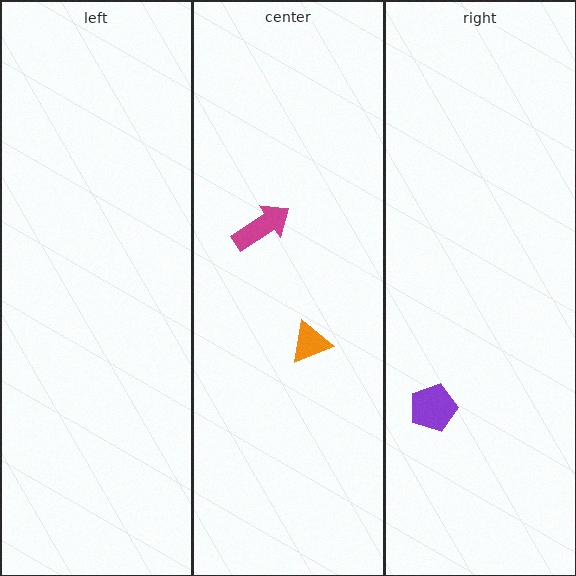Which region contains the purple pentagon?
The right region.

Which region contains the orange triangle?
The center region.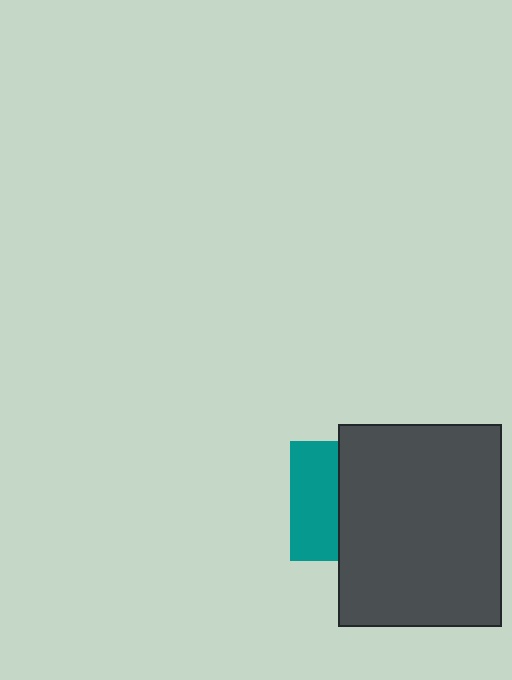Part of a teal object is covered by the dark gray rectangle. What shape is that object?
It is a square.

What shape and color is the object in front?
The object in front is a dark gray rectangle.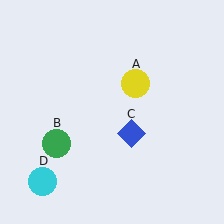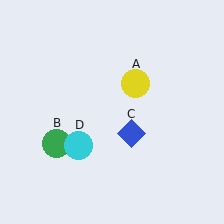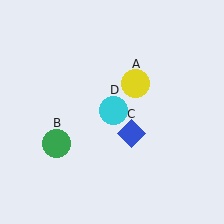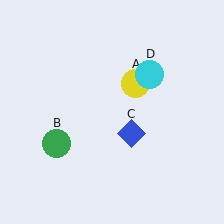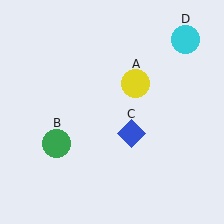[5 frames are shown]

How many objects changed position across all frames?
1 object changed position: cyan circle (object D).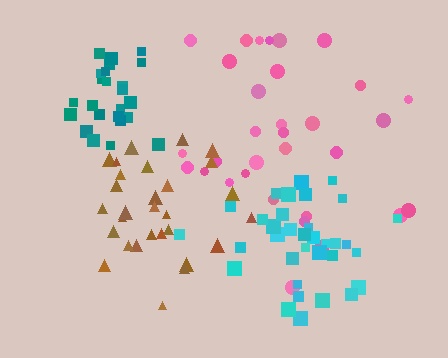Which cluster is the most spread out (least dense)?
Pink.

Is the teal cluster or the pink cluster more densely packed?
Teal.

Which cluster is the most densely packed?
Teal.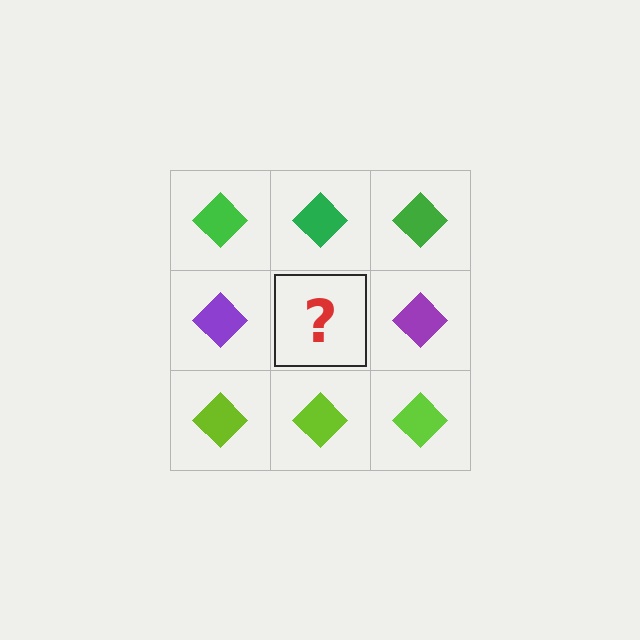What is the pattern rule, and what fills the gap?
The rule is that each row has a consistent color. The gap should be filled with a purple diamond.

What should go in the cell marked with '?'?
The missing cell should contain a purple diamond.